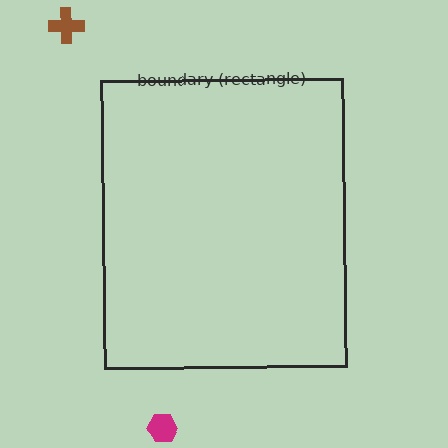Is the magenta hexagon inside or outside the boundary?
Outside.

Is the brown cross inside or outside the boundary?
Outside.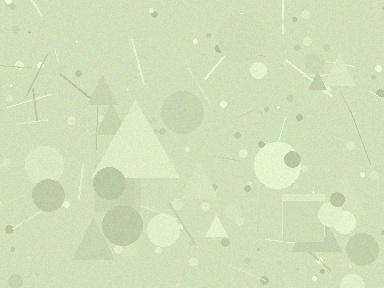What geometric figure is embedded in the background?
A triangle is embedded in the background.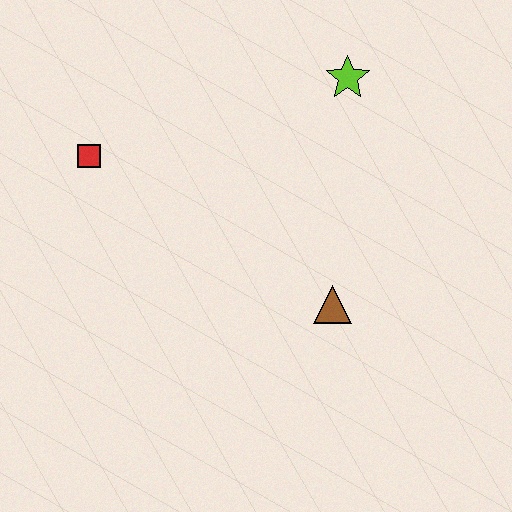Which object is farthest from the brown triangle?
The red square is farthest from the brown triangle.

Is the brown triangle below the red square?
Yes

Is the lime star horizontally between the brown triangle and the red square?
No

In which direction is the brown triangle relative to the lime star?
The brown triangle is below the lime star.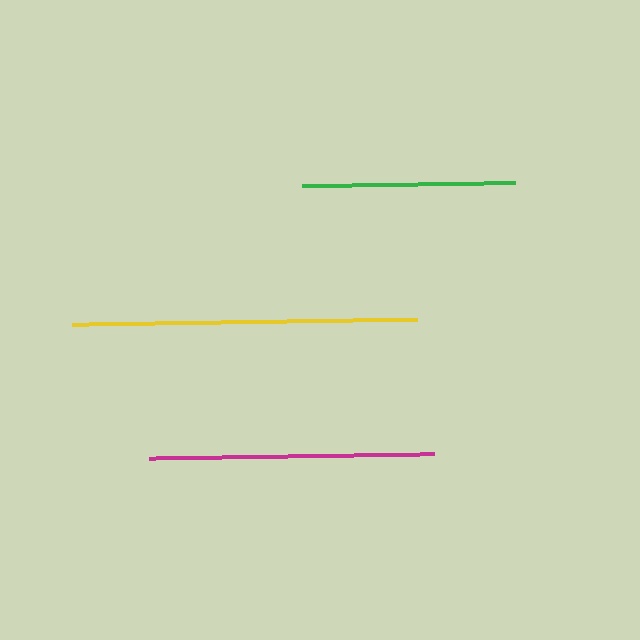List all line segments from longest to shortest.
From longest to shortest: yellow, magenta, green.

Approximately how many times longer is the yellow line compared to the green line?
The yellow line is approximately 1.6 times the length of the green line.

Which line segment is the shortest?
The green line is the shortest at approximately 212 pixels.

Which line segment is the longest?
The yellow line is the longest at approximately 345 pixels.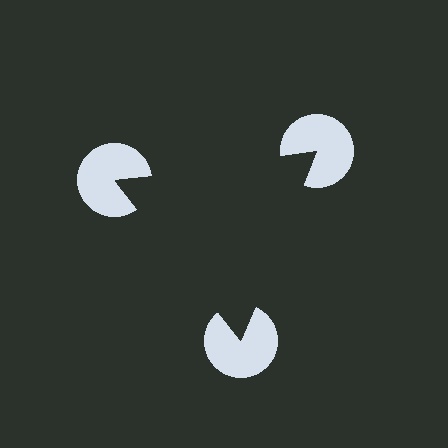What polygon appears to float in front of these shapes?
An illusory triangle — its edges are inferred from the aligned wedge cuts in the pac-man discs, not physically drawn.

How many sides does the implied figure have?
3 sides.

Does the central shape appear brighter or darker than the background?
It typically appears slightly darker than the background, even though no actual brightness change is drawn.